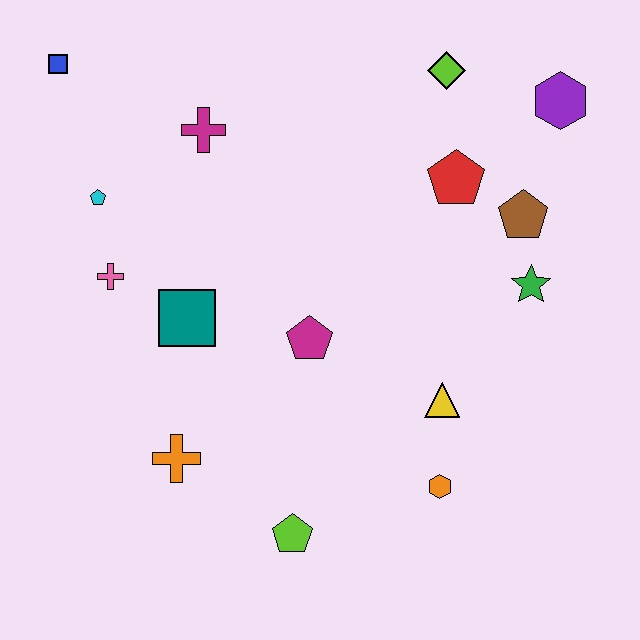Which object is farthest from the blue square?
The orange hexagon is farthest from the blue square.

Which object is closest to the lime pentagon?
The orange cross is closest to the lime pentagon.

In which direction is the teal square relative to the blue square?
The teal square is below the blue square.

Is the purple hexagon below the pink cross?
No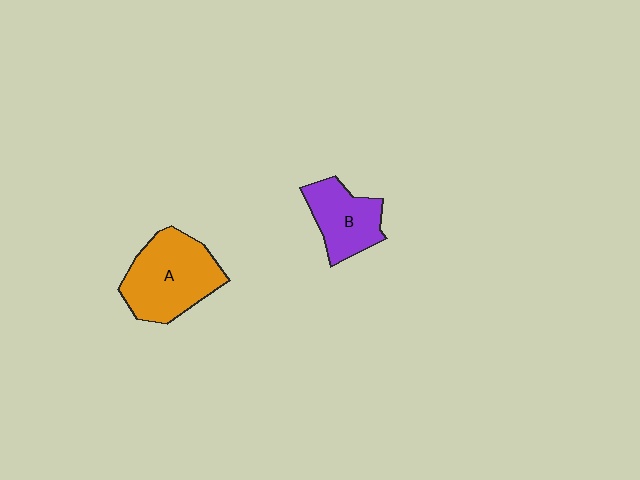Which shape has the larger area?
Shape A (orange).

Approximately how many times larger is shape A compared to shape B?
Approximately 1.5 times.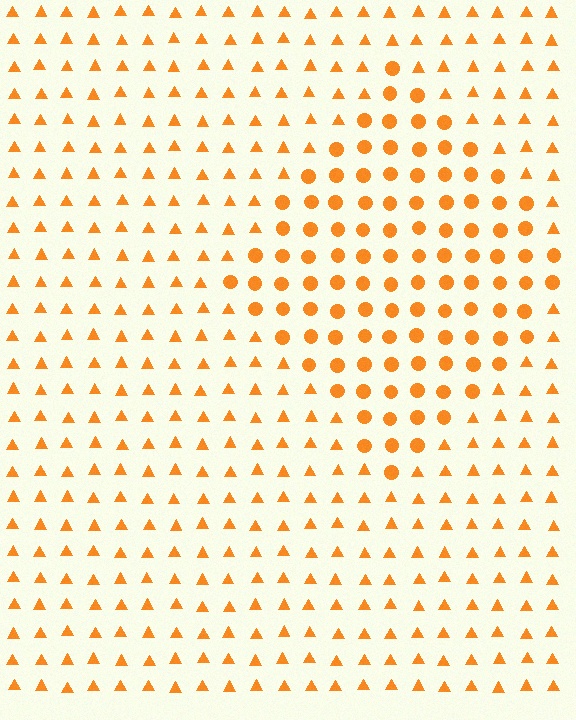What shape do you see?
I see a diamond.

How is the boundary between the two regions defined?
The boundary is defined by a change in element shape: circles inside vs. triangles outside. All elements share the same color and spacing.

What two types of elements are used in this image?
The image uses circles inside the diamond region and triangles outside it.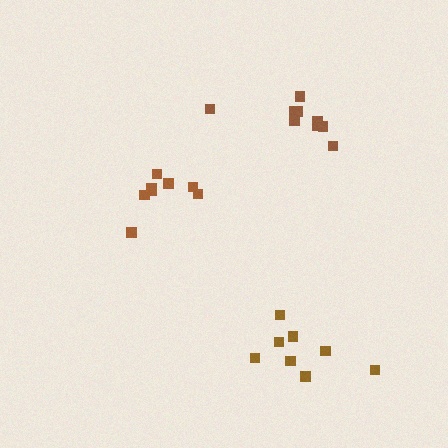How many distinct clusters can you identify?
There are 3 distinct clusters.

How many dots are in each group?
Group 1: 8 dots, Group 2: 8 dots, Group 3: 10 dots (26 total).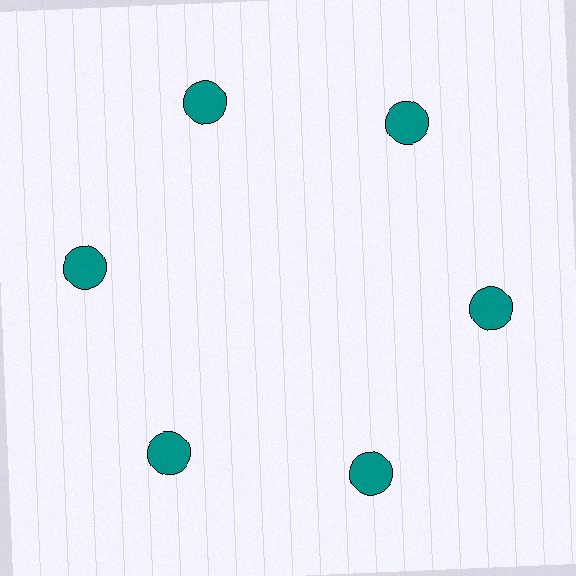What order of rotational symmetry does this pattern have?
This pattern has 6-fold rotational symmetry.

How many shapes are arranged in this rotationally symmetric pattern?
There are 6 shapes, arranged in 6 groups of 1.